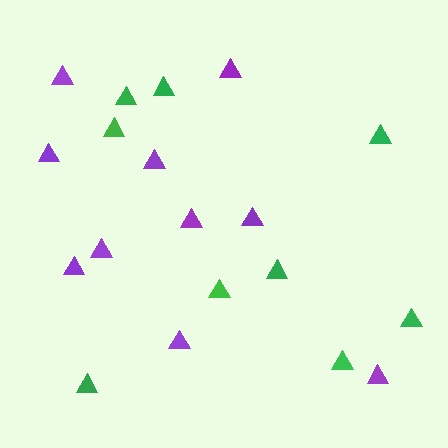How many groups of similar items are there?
There are 2 groups: one group of green triangles (9) and one group of purple triangles (10).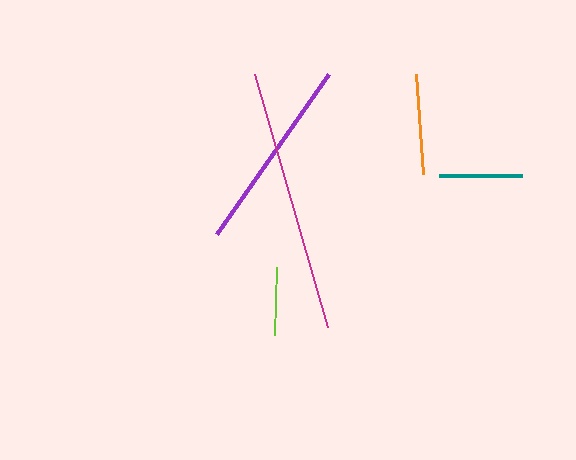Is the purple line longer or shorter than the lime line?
The purple line is longer than the lime line.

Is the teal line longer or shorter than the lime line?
The teal line is longer than the lime line.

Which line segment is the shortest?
The lime line is the shortest at approximately 67 pixels.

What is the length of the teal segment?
The teal segment is approximately 83 pixels long.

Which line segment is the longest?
The magenta line is the longest at approximately 263 pixels.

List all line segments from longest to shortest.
From longest to shortest: magenta, purple, orange, teal, lime.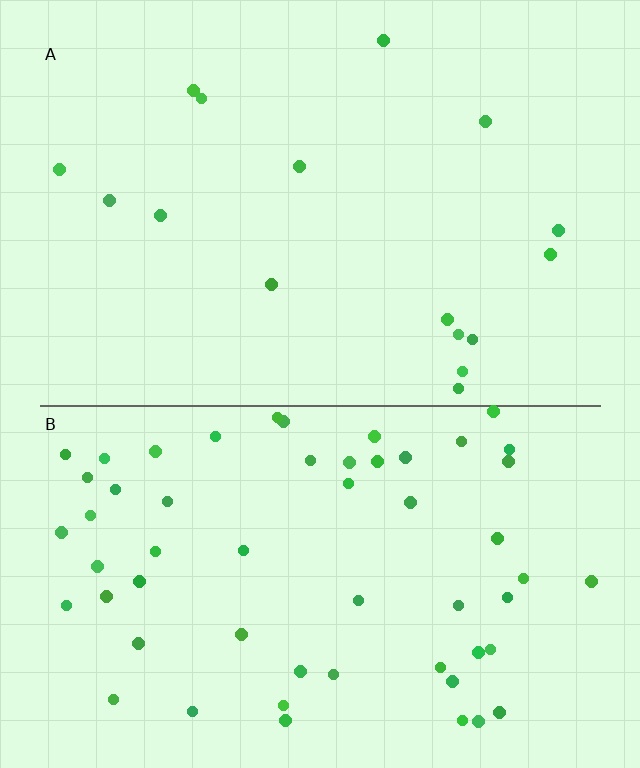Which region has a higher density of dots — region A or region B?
B (the bottom).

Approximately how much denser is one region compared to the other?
Approximately 3.5× — region B over region A.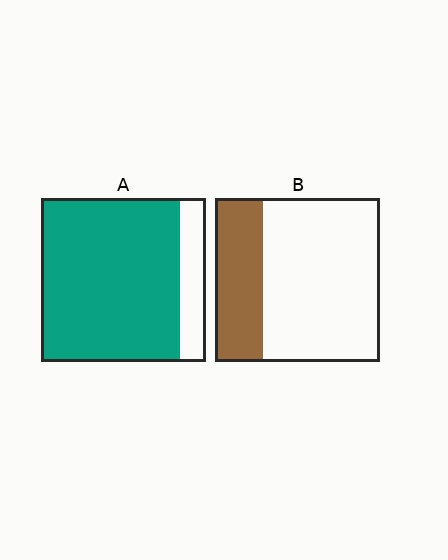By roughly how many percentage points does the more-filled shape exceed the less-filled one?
By roughly 55 percentage points (A over B).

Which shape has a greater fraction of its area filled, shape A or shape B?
Shape A.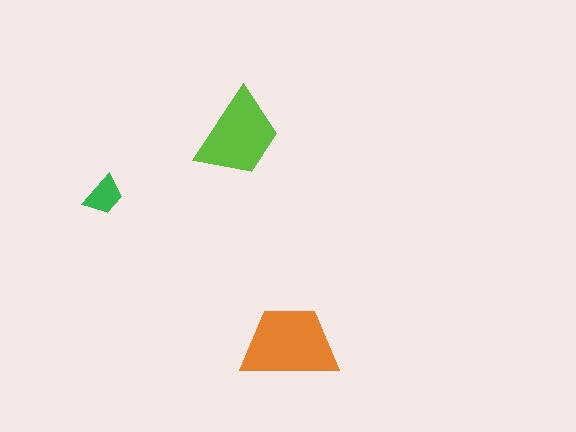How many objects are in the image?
There are 3 objects in the image.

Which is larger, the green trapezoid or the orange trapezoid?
The orange one.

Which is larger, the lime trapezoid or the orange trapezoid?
The orange one.